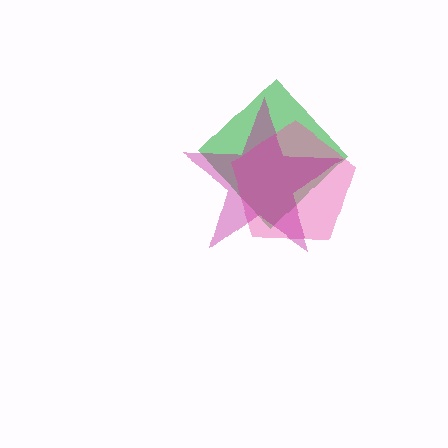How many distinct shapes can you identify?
There are 3 distinct shapes: a green diamond, a pink pentagon, a magenta star.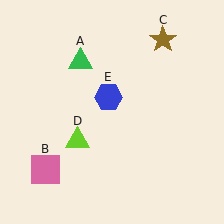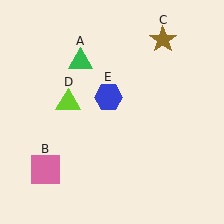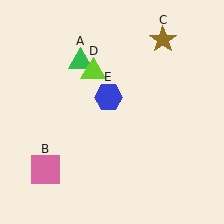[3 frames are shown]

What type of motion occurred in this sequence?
The lime triangle (object D) rotated clockwise around the center of the scene.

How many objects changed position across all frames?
1 object changed position: lime triangle (object D).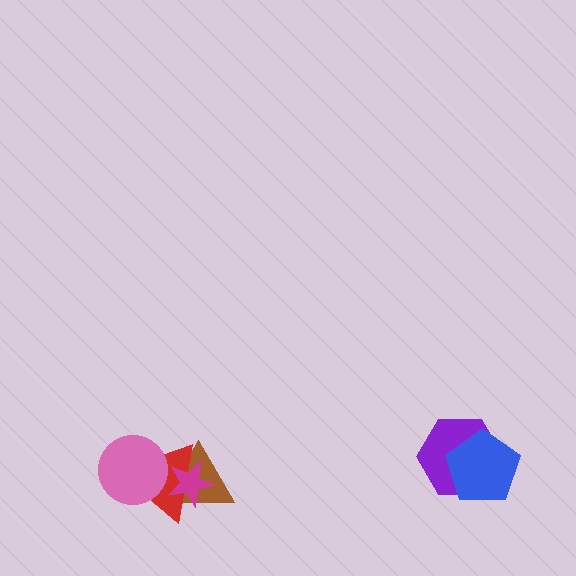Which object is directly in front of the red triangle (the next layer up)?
The magenta star is directly in front of the red triangle.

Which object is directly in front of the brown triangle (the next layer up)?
The red triangle is directly in front of the brown triangle.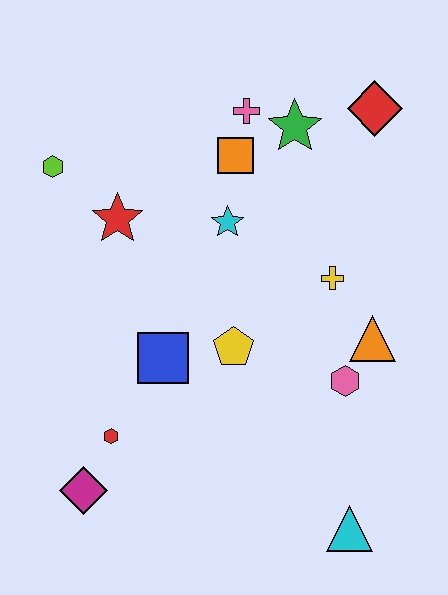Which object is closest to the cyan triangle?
The pink hexagon is closest to the cyan triangle.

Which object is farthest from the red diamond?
The magenta diamond is farthest from the red diamond.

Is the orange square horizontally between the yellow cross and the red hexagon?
Yes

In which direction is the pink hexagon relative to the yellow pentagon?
The pink hexagon is to the right of the yellow pentagon.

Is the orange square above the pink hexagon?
Yes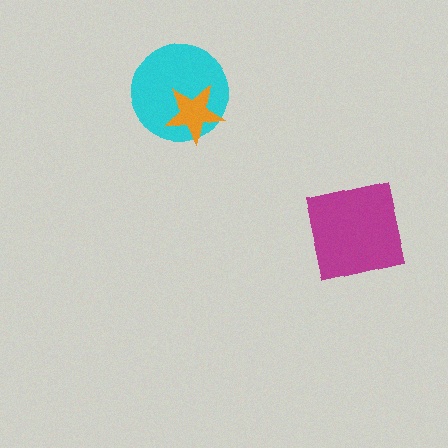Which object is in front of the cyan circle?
The orange star is in front of the cyan circle.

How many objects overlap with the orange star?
1 object overlaps with the orange star.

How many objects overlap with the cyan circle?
1 object overlaps with the cyan circle.